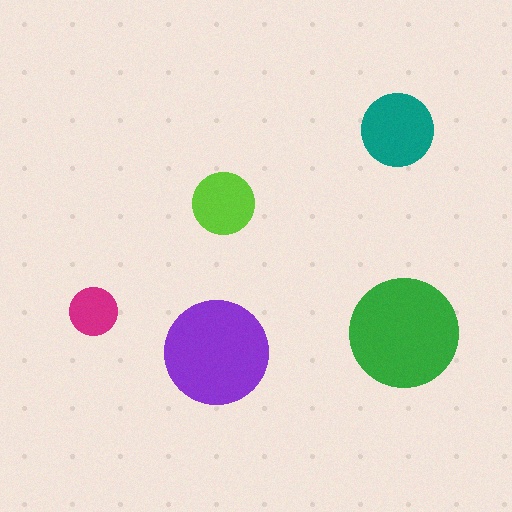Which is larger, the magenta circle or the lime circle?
The lime one.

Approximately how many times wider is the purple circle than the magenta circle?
About 2 times wider.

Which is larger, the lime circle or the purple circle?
The purple one.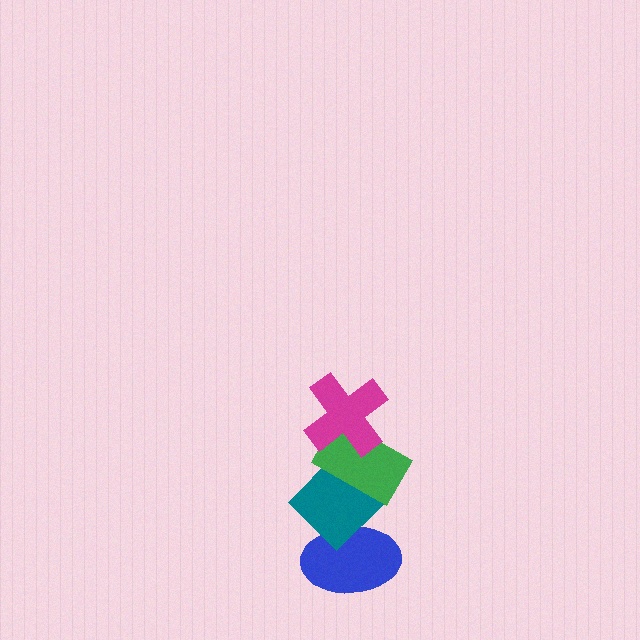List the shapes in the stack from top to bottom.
From top to bottom: the magenta cross, the green rectangle, the teal diamond, the blue ellipse.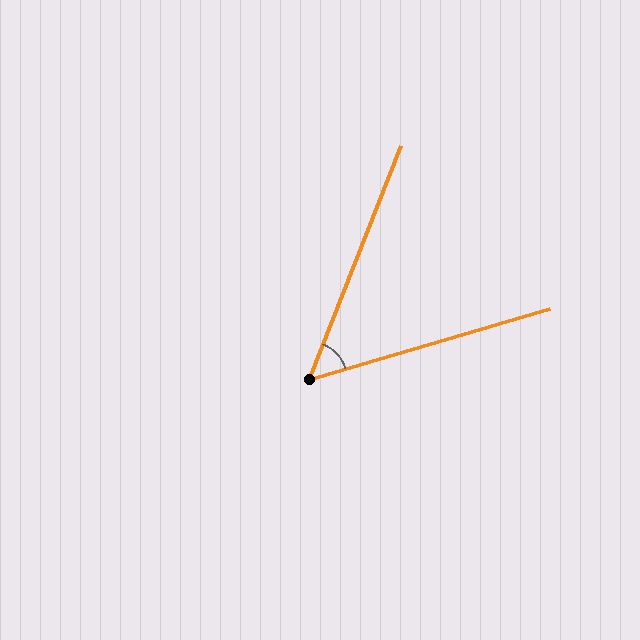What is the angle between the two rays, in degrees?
Approximately 52 degrees.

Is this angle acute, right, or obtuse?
It is acute.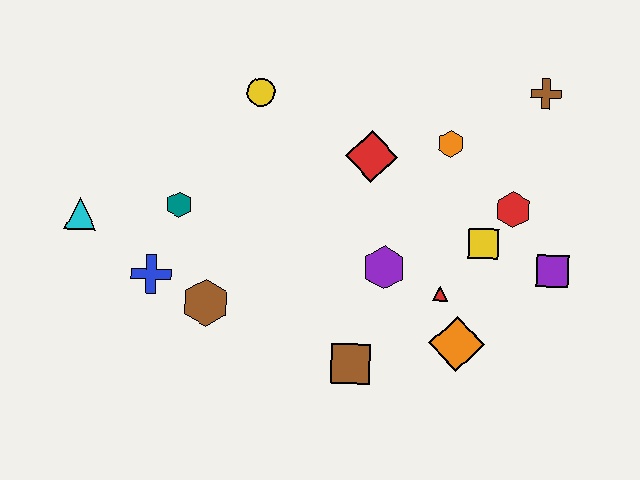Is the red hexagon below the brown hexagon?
No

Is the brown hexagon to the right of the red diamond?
No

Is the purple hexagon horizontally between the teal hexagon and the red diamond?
No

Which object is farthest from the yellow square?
The cyan triangle is farthest from the yellow square.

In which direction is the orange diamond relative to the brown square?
The orange diamond is to the right of the brown square.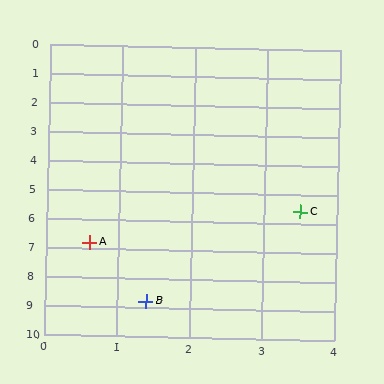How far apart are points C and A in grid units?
Points C and A are about 3.1 grid units apart.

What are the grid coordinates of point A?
Point A is at approximately (0.6, 6.8).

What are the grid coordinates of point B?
Point B is at approximately (1.4, 8.8).